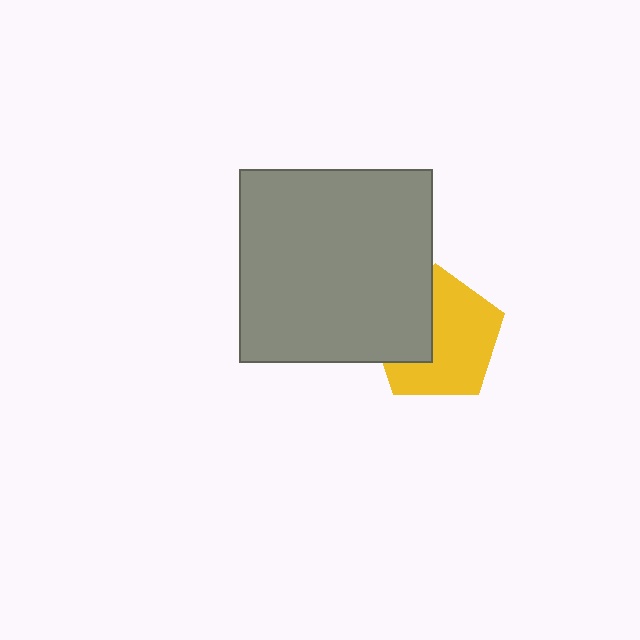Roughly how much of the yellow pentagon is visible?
About half of it is visible (roughly 64%).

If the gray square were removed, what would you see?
You would see the complete yellow pentagon.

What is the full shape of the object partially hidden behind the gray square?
The partially hidden object is a yellow pentagon.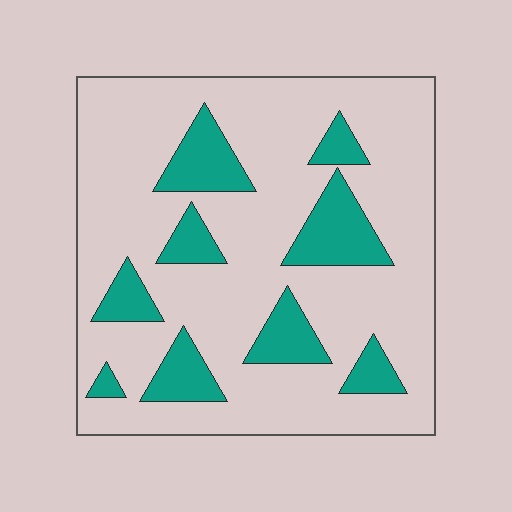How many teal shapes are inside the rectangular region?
9.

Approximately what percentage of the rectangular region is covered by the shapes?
Approximately 20%.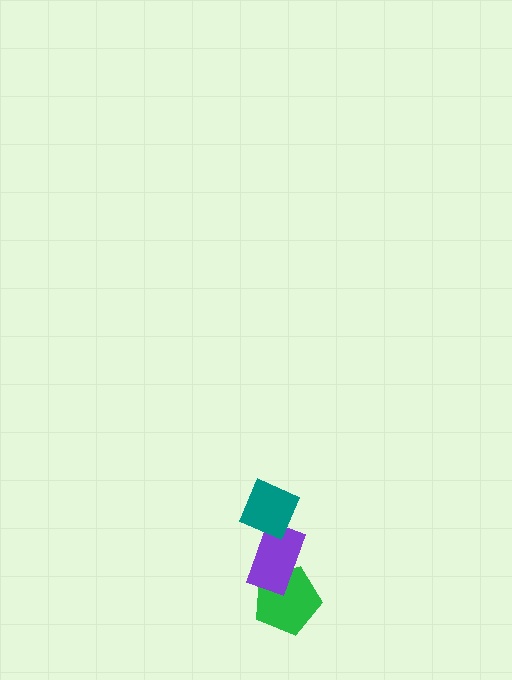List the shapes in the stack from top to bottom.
From top to bottom: the teal diamond, the purple rectangle, the green pentagon.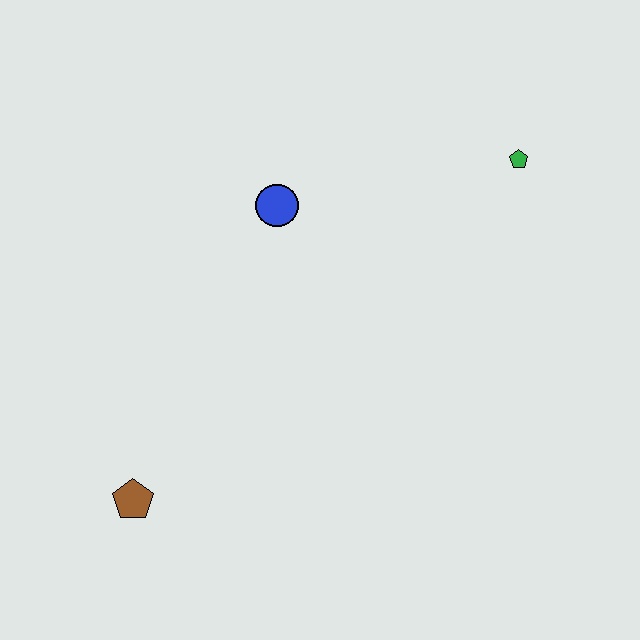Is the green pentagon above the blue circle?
Yes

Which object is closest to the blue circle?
The green pentagon is closest to the blue circle.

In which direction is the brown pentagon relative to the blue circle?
The brown pentagon is below the blue circle.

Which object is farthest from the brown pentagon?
The green pentagon is farthest from the brown pentagon.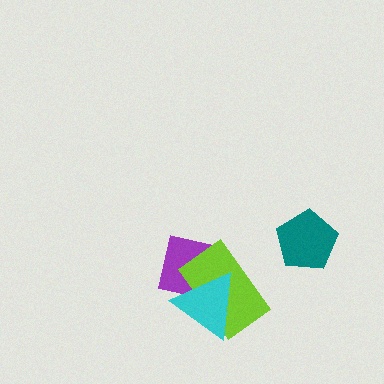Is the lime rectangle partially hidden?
Yes, it is partially covered by another shape.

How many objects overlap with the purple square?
2 objects overlap with the purple square.